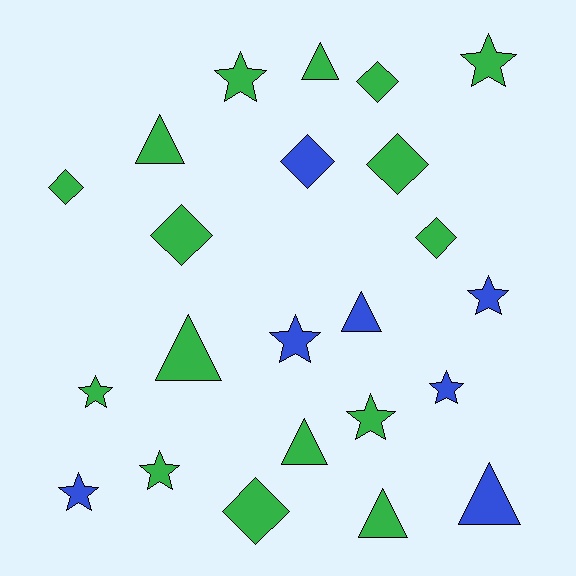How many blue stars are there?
There are 4 blue stars.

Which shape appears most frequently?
Star, with 9 objects.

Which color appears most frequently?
Green, with 16 objects.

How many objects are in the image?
There are 23 objects.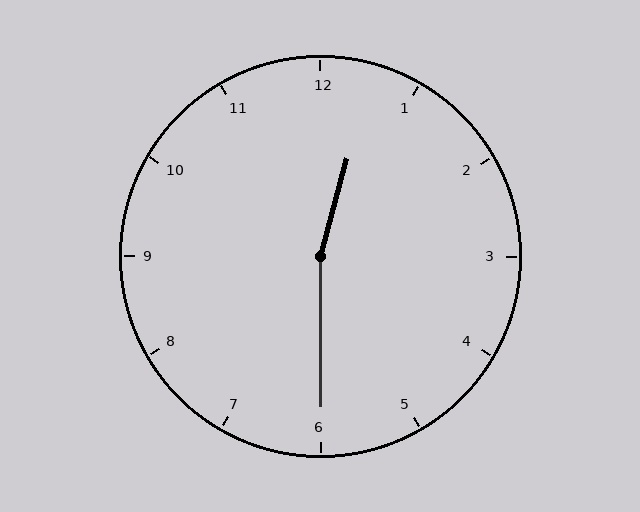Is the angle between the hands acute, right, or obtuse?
It is obtuse.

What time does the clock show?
12:30.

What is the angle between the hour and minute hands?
Approximately 165 degrees.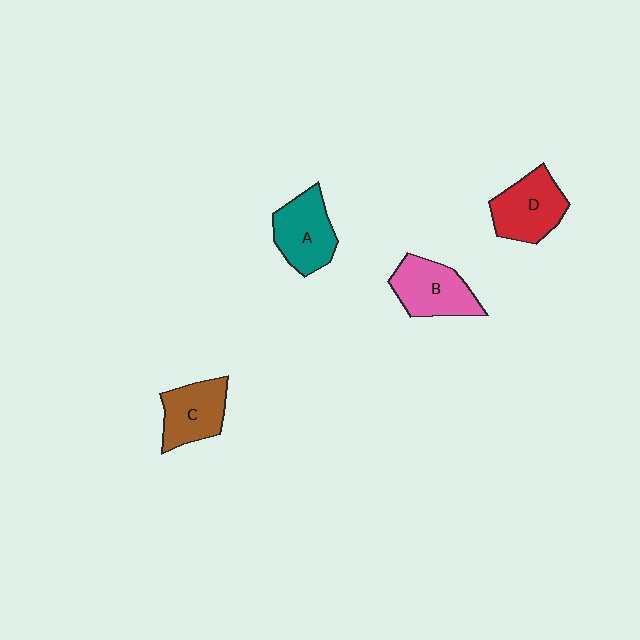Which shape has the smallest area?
Shape C (brown).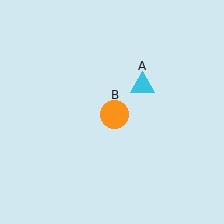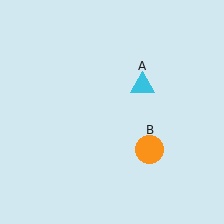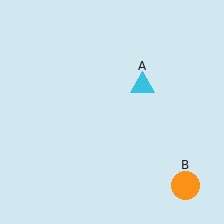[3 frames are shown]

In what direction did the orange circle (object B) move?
The orange circle (object B) moved down and to the right.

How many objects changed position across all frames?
1 object changed position: orange circle (object B).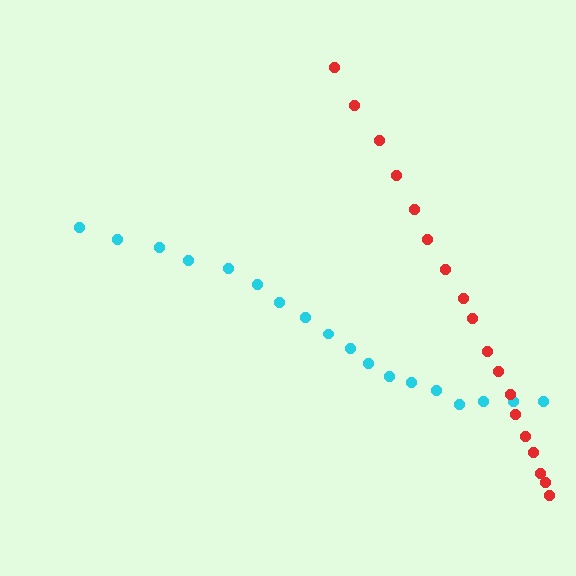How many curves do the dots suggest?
There are 2 distinct paths.